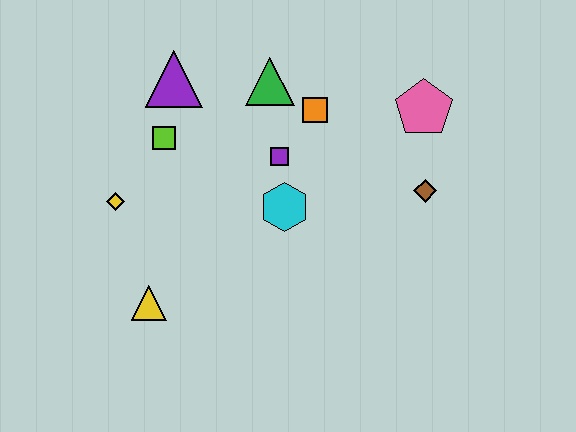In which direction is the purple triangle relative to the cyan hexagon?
The purple triangle is above the cyan hexagon.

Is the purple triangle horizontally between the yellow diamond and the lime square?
No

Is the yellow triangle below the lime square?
Yes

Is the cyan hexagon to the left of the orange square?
Yes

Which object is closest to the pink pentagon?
The brown diamond is closest to the pink pentagon.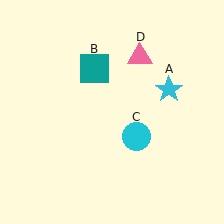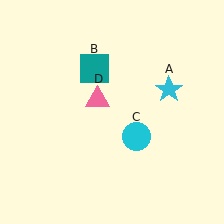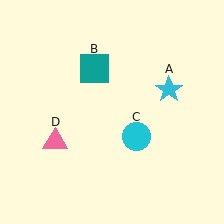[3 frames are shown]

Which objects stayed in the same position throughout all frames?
Cyan star (object A) and teal square (object B) and cyan circle (object C) remained stationary.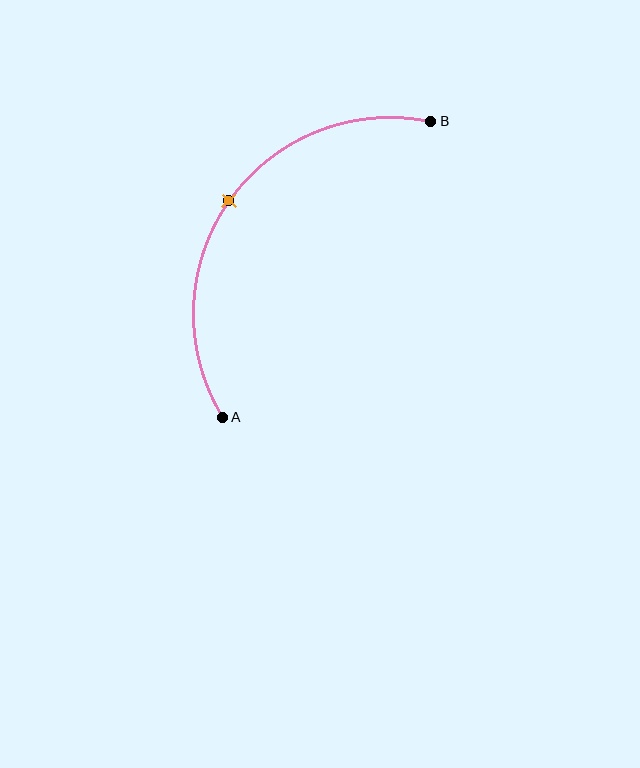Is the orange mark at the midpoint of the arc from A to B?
Yes. The orange mark lies on the arc at equal arc-length from both A and B — it is the arc midpoint.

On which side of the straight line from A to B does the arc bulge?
The arc bulges above and to the left of the straight line connecting A and B.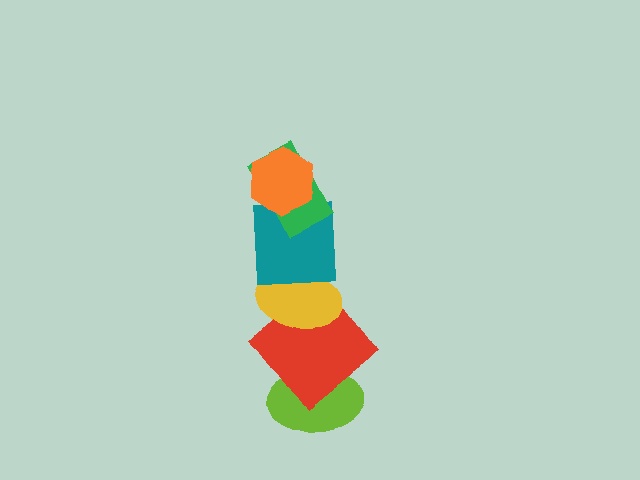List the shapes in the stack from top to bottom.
From top to bottom: the orange hexagon, the green rectangle, the teal square, the yellow ellipse, the red diamond, the lime ellipse.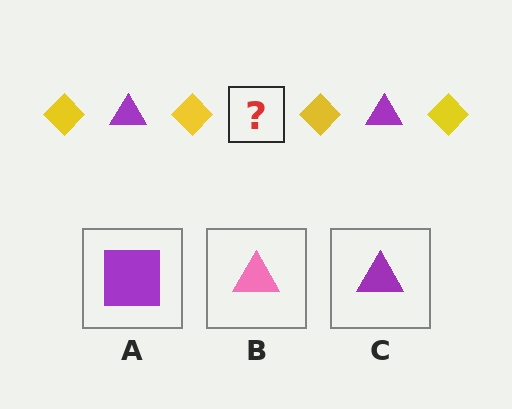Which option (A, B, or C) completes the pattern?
C.